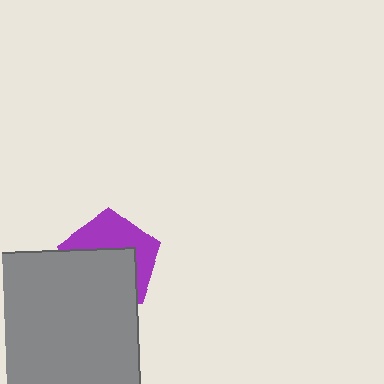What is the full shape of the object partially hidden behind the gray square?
The partially hidden object is a purple pentagon.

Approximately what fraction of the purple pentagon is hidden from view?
Roughly 54% of the purple pentagon is hidden behind the gray square.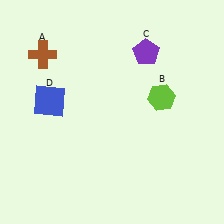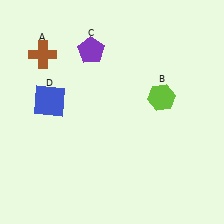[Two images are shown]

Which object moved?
The purple pentagon (C) moved left.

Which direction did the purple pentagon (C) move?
The purple pentagon (C) moved left.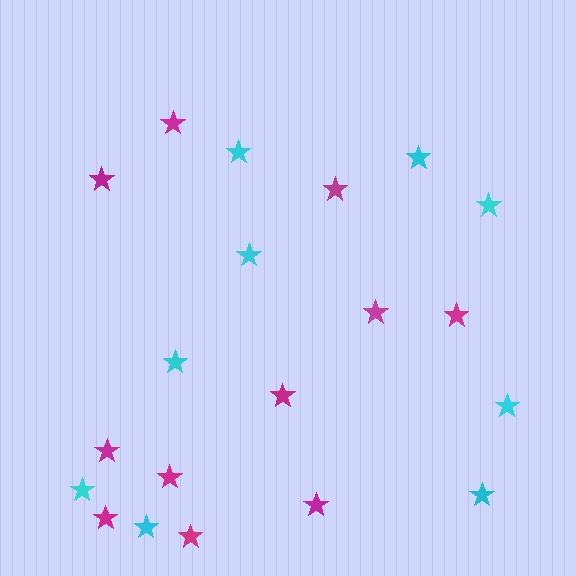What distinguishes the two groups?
There are 2 groups: one group of cyan stars (9) and one group of magenta stars (11).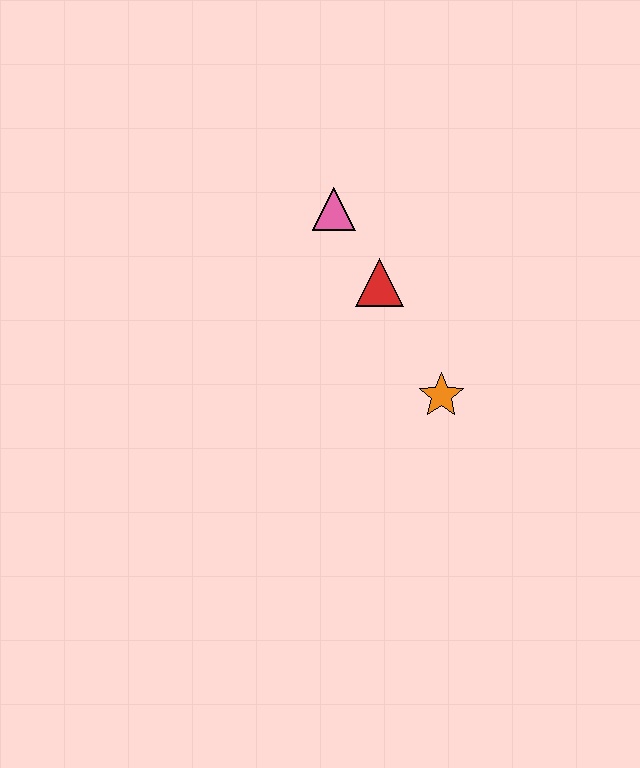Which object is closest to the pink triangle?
The red triangle is closest to the pink triangle.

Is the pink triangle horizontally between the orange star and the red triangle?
No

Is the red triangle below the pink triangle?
Yes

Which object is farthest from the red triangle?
The orange star is farthest from the red triangle.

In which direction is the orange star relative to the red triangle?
The orange star is below the red triangle.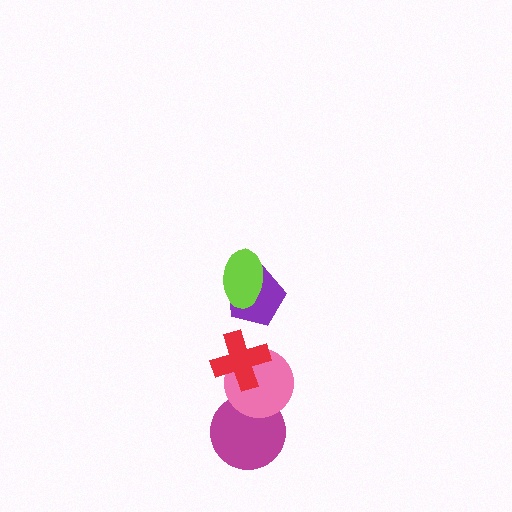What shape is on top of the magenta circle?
The pink circle is on top of the magenta circle.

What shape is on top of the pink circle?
The red cross is on top of the pink circle.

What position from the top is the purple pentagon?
The purple pentagon is 2nd from the top.